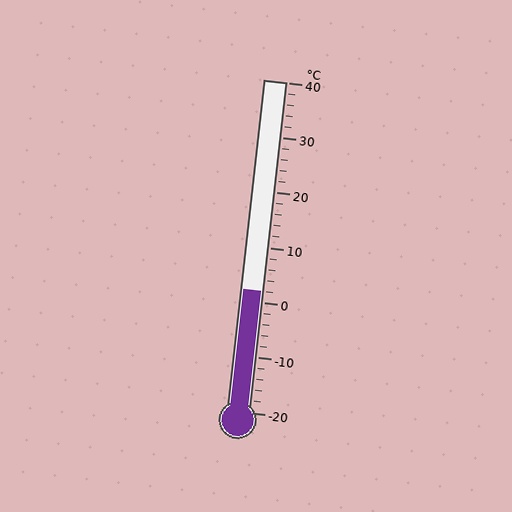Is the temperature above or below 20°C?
The temperature is below 20°C.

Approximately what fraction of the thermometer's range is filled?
The thermometer is filled to approximately 35% of its range.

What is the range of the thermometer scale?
The thermometer scale ranges from -20°C to 40°C.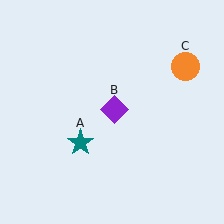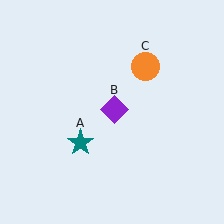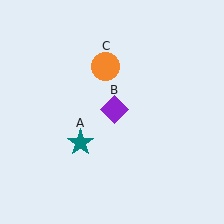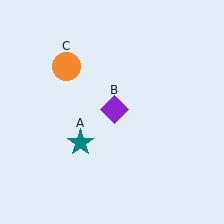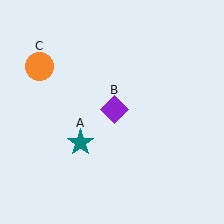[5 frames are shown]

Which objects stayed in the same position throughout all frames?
Teal star (object A) and purple diamond (object B) remained stationary.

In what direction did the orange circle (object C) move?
The orange circle (object C) moved left.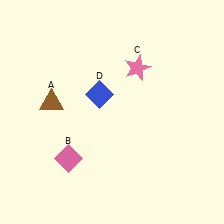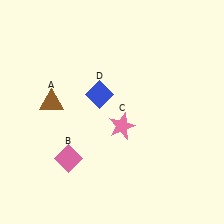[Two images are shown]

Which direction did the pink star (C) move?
The pink star (C) moved down.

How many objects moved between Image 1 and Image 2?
1 object moved between the two images.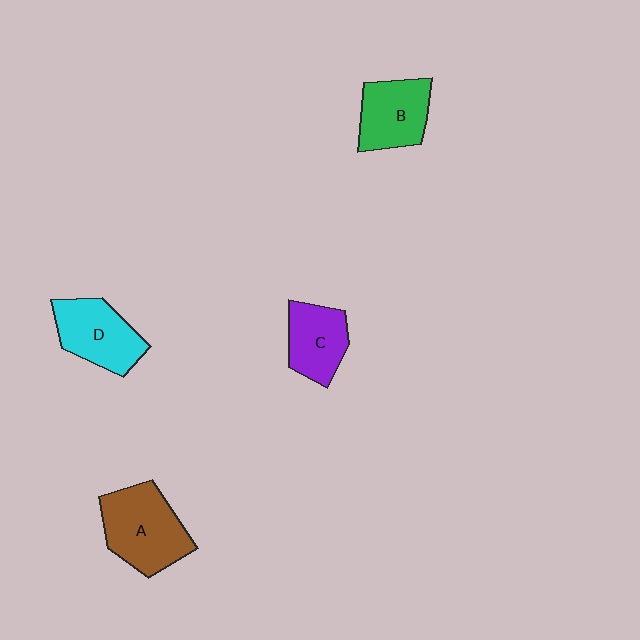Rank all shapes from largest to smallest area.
From largest to smallest: A (brown), D (cyan), B (green), C (purple).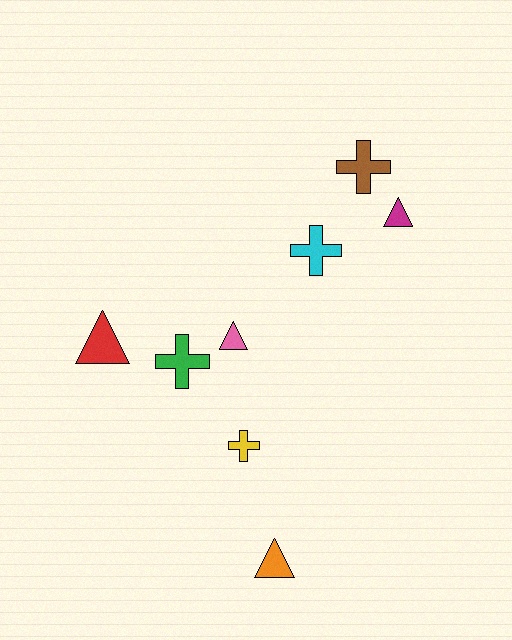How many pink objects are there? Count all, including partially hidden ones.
There is 1 pink object.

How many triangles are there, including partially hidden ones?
There are 4 triangles.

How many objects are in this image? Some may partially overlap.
There are 8 objects.